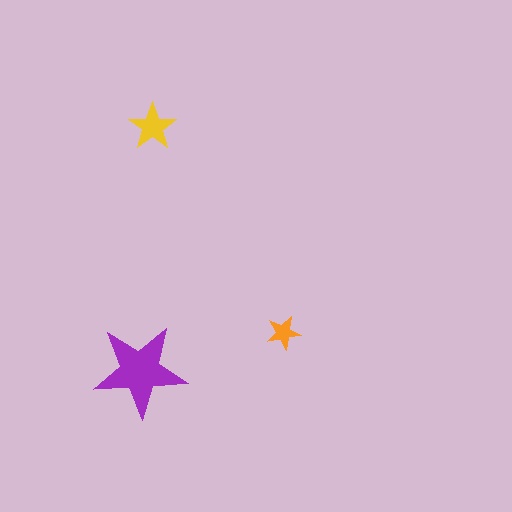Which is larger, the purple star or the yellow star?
The purple one.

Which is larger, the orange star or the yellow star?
The yellow one.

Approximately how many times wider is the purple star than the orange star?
About 2.5 times wider.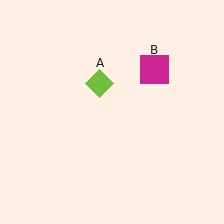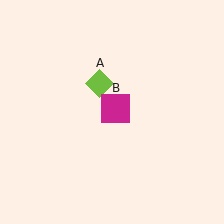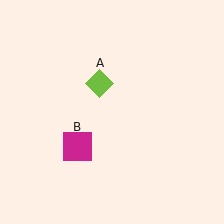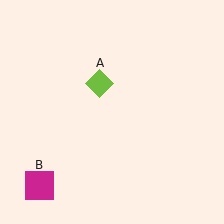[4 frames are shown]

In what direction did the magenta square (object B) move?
The magenta square (object B) moved down and to the left.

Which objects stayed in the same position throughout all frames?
Lime diamond (object A) remained stationary.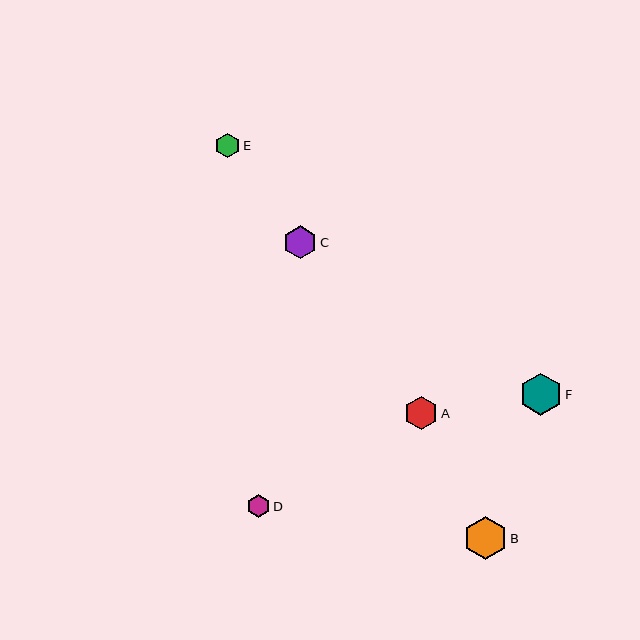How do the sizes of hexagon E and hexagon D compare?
Hexagon E and hexagon D are approximately the same size.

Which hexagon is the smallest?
Hexagon D is the smallest with a size of approximately 23 pixels.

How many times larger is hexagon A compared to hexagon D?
Hexagon A is approximately 1.5 times the size of hexagon D.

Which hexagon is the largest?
Hexagon B is the largest with a size of approximately 43 pixels.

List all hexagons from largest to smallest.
From largest to smallest: B, F, A, C, E, D.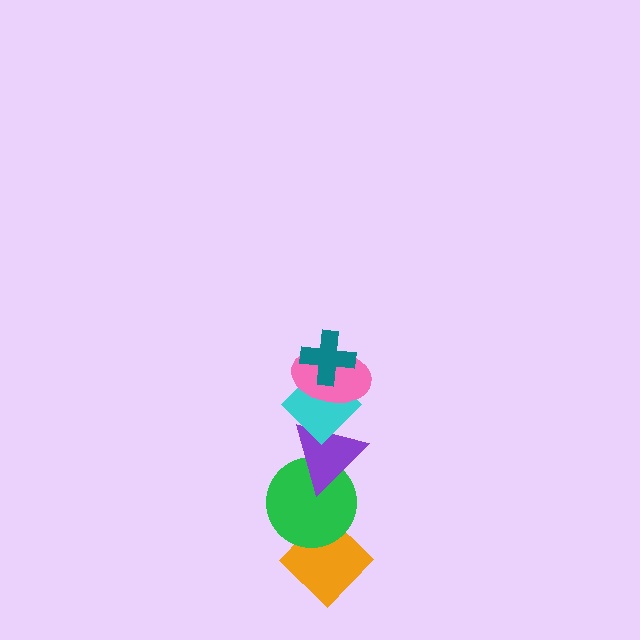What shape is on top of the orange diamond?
The green circle is on top of the orange diamond.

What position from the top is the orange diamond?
The orange diamond is 6th from the top.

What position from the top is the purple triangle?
The purple triangle is 4th from the top.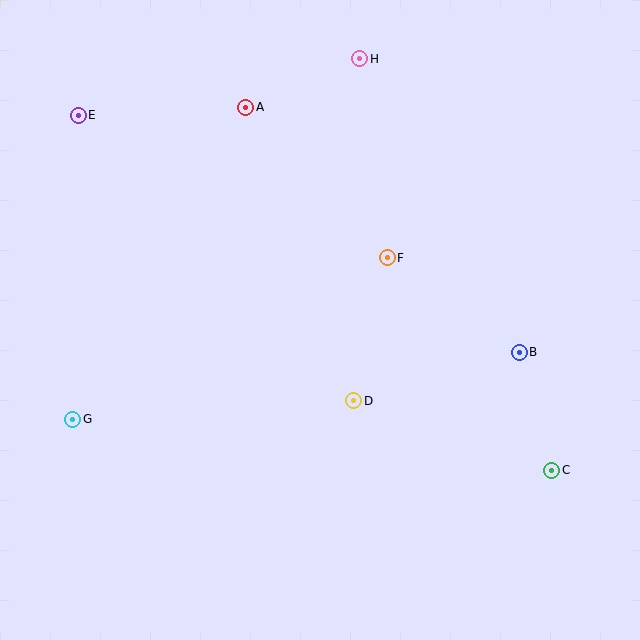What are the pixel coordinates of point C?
Point C is at (552, 470).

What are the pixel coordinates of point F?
Point F is at (387, 258).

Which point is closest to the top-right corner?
Point H is closest to the top-right corner.